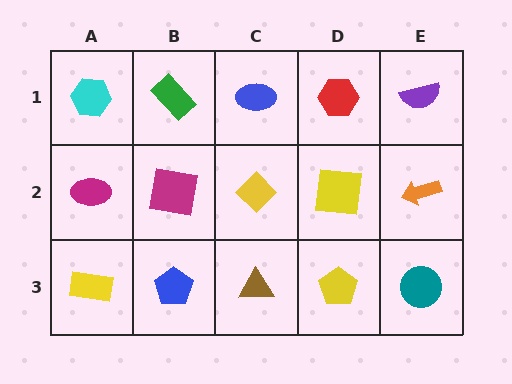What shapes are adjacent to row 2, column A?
A cyan hexagon (row 1, column A), a yellow rectangle (row 3, column A), a magenta square (row 2, column B).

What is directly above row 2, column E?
A purple semicircle.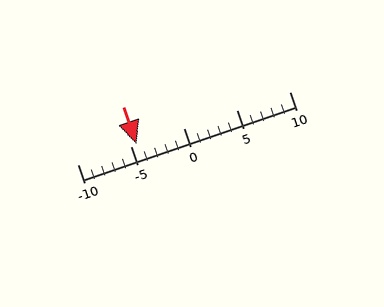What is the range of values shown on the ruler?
The ruler shows values from -10 to 10.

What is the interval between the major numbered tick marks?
The major tick marks are spaced 5 units apart.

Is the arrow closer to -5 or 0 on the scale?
The arrow is closer to -5.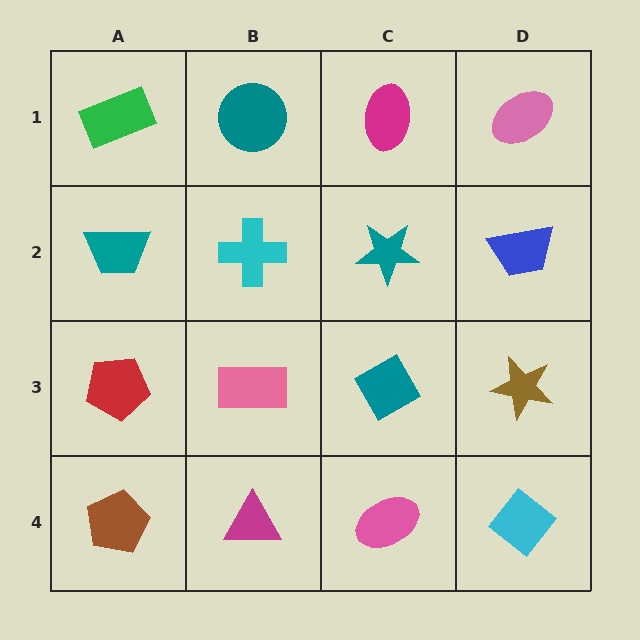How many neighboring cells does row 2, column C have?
4.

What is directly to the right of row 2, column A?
A cyan cross.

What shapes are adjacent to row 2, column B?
A teal circle (row 1, column B), a pink rectangle (row 3, column B), a teal trapezoid (row 2, column A), a teal star (row 2, column C).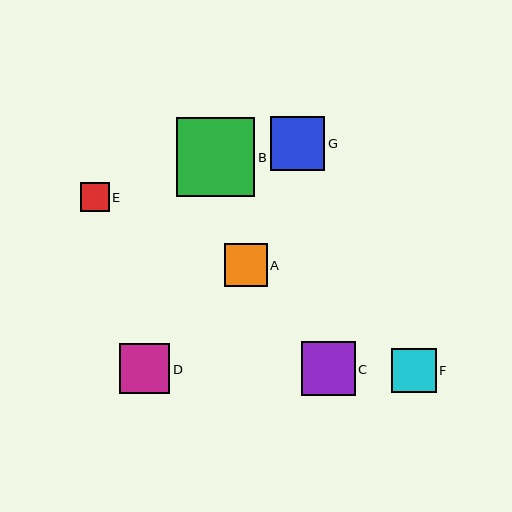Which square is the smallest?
Square E is the smallest with a size of approximately 29 pixels.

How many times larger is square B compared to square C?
Square B is approximately 1.5 times the size of square C.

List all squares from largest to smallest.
From largest to smallest: B, G, C, D, F, A, E.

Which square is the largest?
Square B is the largest with a size of approximately 79 pixels.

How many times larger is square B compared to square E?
Square B is approximately 2.7 times the size of square E.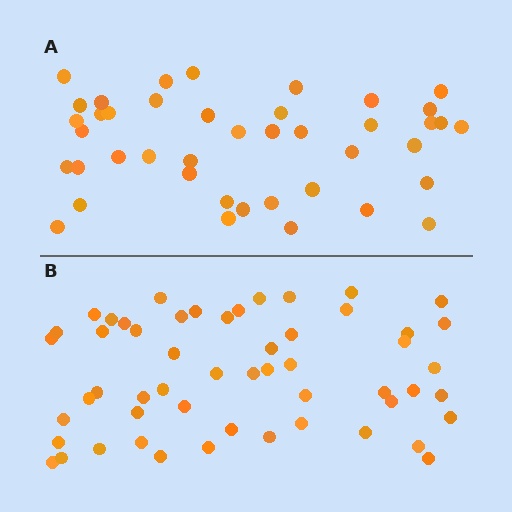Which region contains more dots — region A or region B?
Region B (the bottom region) has more dots.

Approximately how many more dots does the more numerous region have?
Region B has roughly 12 or so more dots than region A.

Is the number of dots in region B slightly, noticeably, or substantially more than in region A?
Region B has noticeably more, but not dramatically so. The ratio is roughly 1.3 to 1.